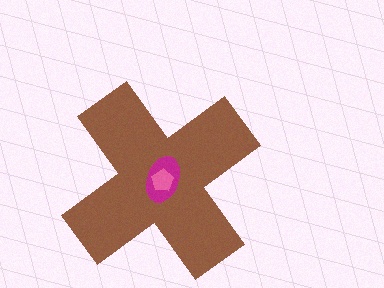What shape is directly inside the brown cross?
The magenta ellipse.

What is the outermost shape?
The brown cross.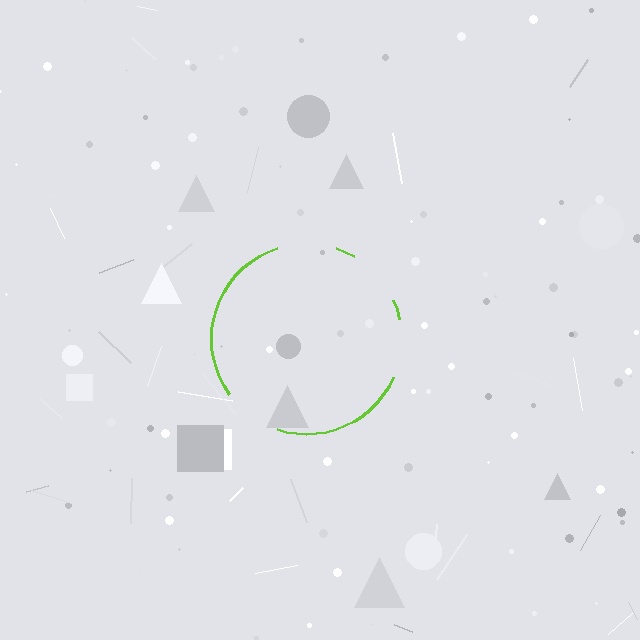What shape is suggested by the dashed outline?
The dashed outline suggests a circle.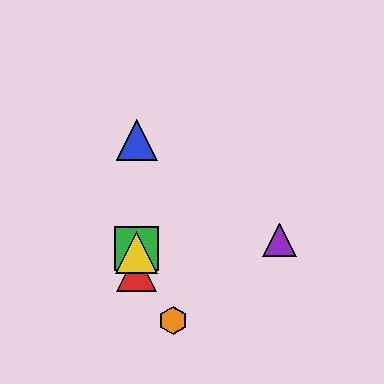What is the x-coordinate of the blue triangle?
The blue triangle is at x≈137.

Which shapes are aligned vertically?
The red triangle, the blue triangle, the green square, the yellow triangle are aligned vertically.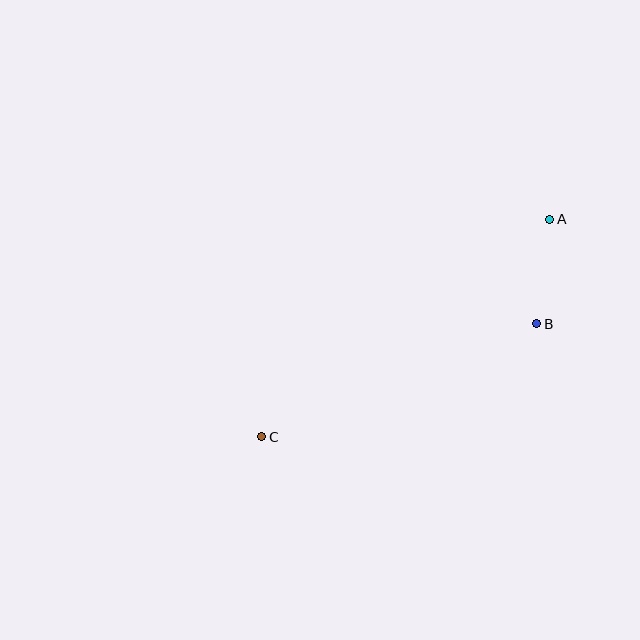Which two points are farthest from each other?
Points A and C are farthest from each other.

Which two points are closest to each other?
Points A and B are closest to each other.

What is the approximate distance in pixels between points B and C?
The distance between B and C is approximately 297 pixels.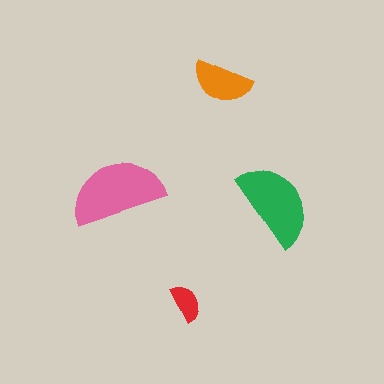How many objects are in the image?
There are 4 objects in the image.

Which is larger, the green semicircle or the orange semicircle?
The green one.